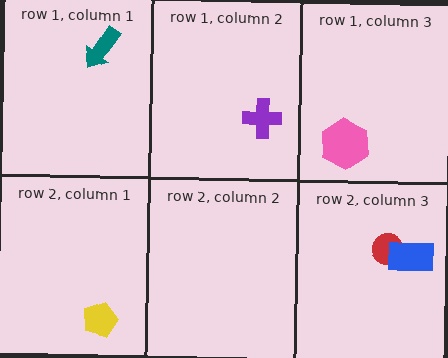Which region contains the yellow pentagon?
The row 2, column 1 region.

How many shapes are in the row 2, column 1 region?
1.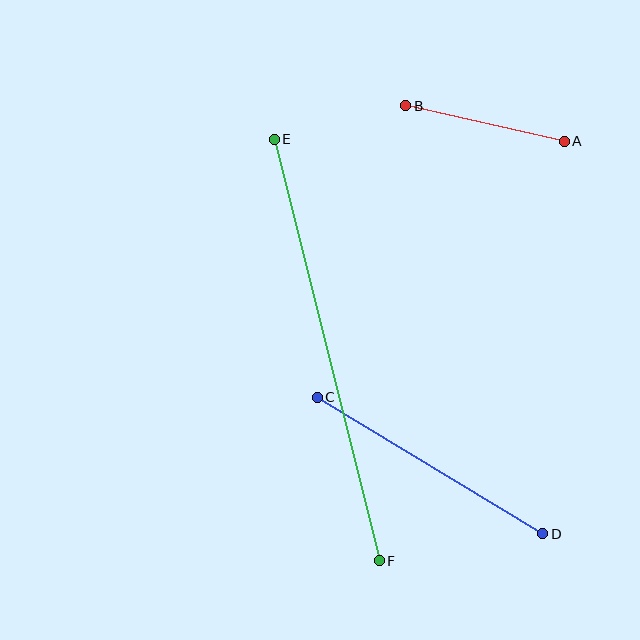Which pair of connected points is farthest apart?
Points E and F are farthest apart.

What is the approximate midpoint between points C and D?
The midpoint is at approximately (430, 466) pixels.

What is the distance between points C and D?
The distance is approximately 264 pixels.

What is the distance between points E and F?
The distance is approximately 434 pixels.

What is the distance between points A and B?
The distance is approximately 163 pixels.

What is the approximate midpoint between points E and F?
The midpoint is at approximately (327, 350) pixels.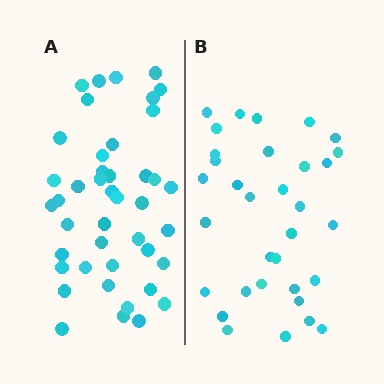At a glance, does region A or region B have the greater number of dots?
Region A (the left region) has more dots.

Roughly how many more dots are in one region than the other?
Region A has roughly 10 or so more dots than region B.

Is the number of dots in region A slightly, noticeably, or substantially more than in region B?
Region A has noticeably more, but not dramatically so. The ratio is roughly 1.3 to 1.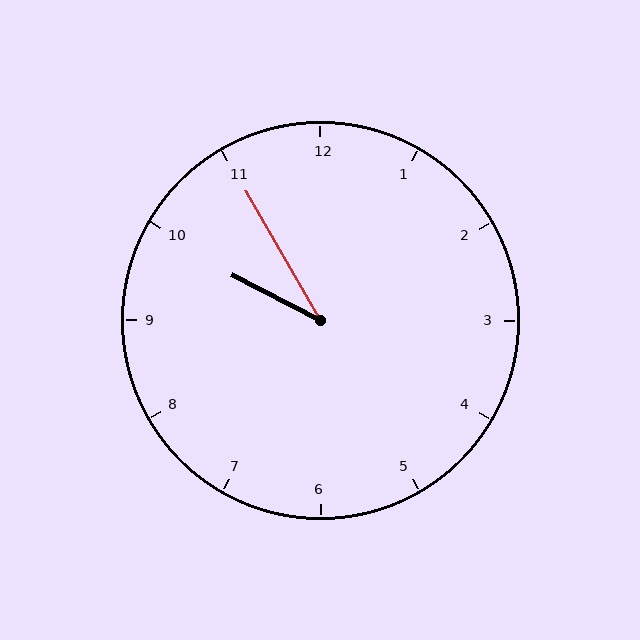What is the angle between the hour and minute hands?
Approximately 32 degrees.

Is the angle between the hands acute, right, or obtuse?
It is acute.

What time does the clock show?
9:55.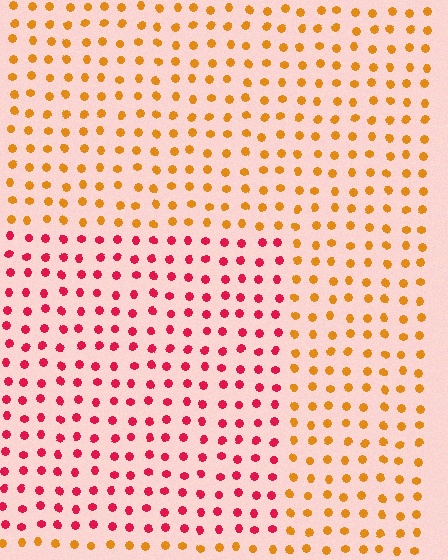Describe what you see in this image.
The image is filled with small orange elements in a uniform arrangement. A rectangle-shaped region is visible where the elements are tinted to a slightly different hue, forming a subtle color boundary.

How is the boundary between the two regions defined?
The boundary is defined purely by a slight shift in hue (about 51 degrees). Spacing, size, and orientation are identical on both sides.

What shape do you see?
I see a rectangle.